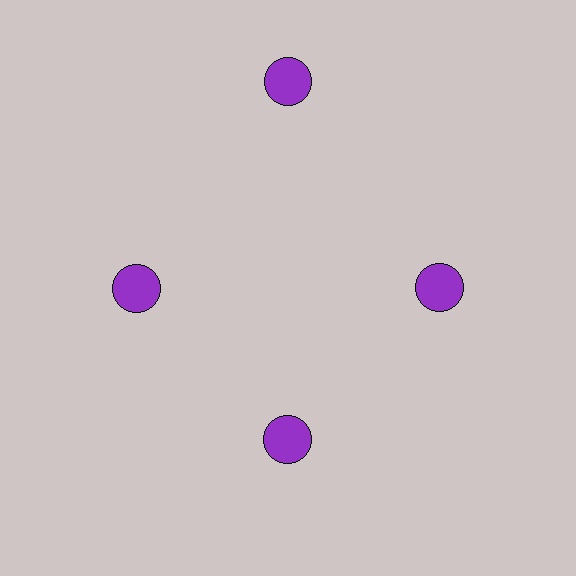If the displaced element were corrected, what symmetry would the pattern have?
It would have 4-fold rotational symmetry — the pattern would map onto itself every 90 degrees.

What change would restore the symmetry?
The symmetry would be restored by moving it inward, back onto the ring so that all 4 circles sit at equal angles and equal distance from the center.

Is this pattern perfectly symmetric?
No. The 4 purple circles are arranged in a ring, but one element near the 12 o'clock position is pushed outward from the center, breaking the 4-fold rotational symmetry.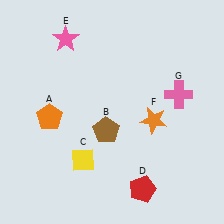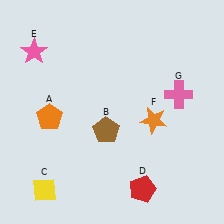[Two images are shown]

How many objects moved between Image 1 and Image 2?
2 objects moved between the two images.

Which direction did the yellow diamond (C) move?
The yellow diamond (C) moved left.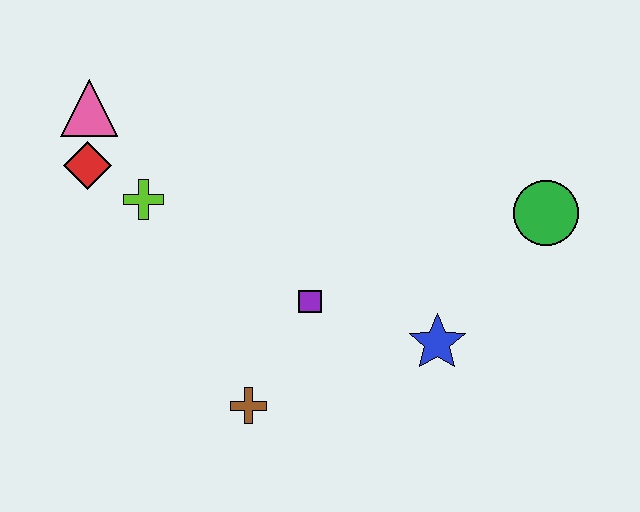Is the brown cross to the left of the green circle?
Yes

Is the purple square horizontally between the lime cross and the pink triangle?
No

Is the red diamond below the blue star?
No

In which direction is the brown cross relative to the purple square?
The brown cross is below the purple square.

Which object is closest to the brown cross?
The purple square is closest to the brown cross.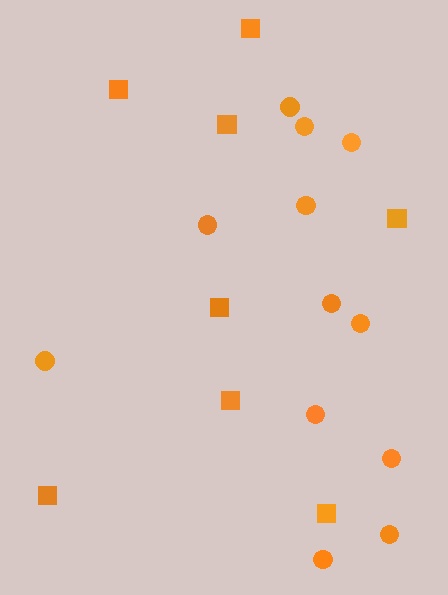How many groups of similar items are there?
There are 2 groups: one group of squares (8) and one group of circles (12).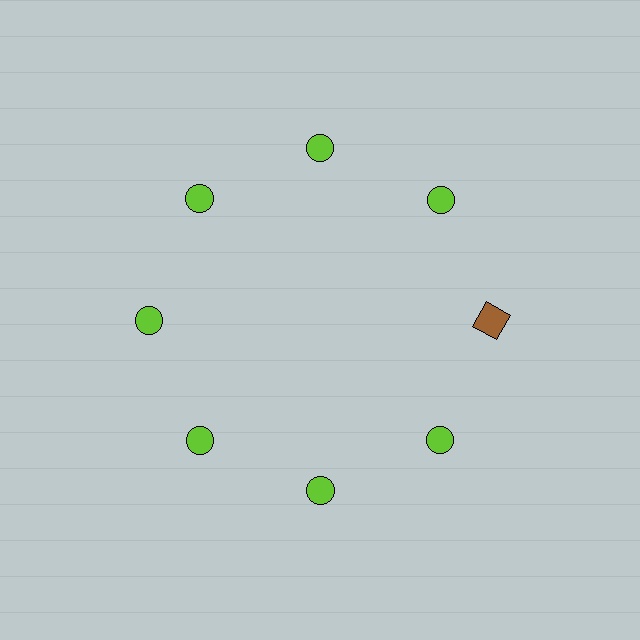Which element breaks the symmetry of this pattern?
The brown square at roughly the 3 o'clock position breaks the symmetry. All other shapes are lime circles.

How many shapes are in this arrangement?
There are 8 shapes arranged in a ring pattern.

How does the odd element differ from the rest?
It differs in both color (brown instead of lime) and shape (square instead of circle).